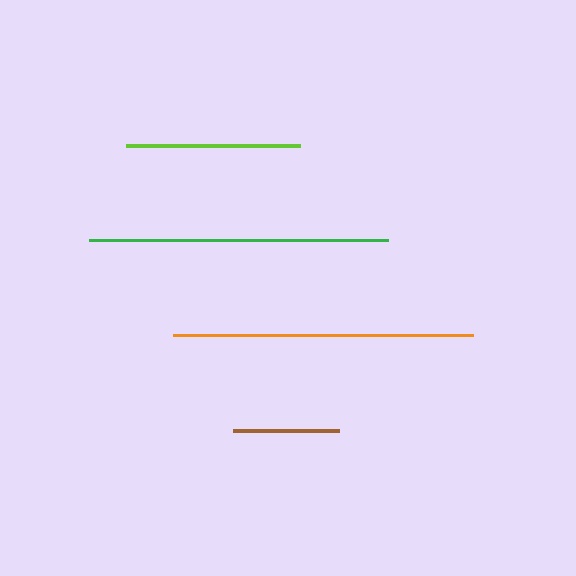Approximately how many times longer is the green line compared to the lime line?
The green line is approximately 1.7 times the length of the lime line.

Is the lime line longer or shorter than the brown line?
The lime line is longer than the brown line.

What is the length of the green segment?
The green segment is approximately 299 pixels long.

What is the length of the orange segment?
The orange segment is approximately 300 pixels long.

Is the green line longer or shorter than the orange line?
The orange line is longer than the green line.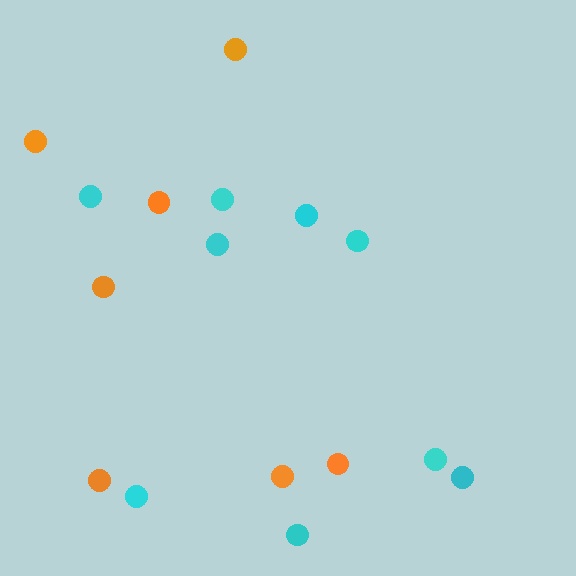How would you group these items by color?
There are 2 groups: one group of orange circles (7) and one group of cyan circles (9).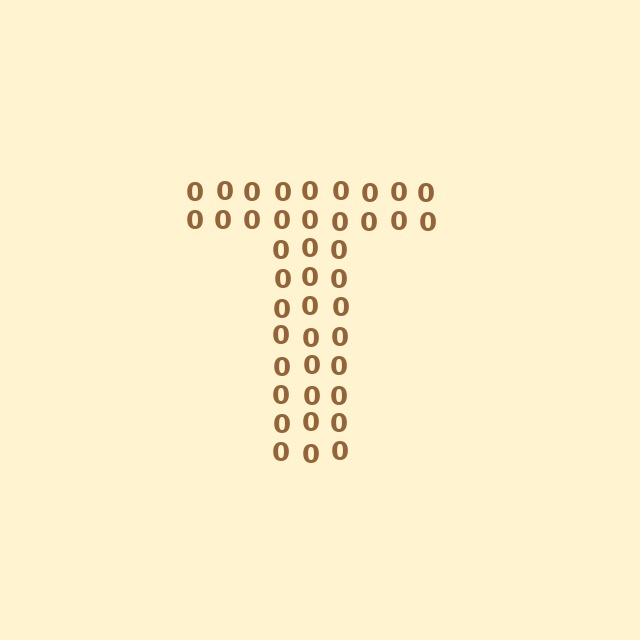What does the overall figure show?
The overall figure shows the letter T.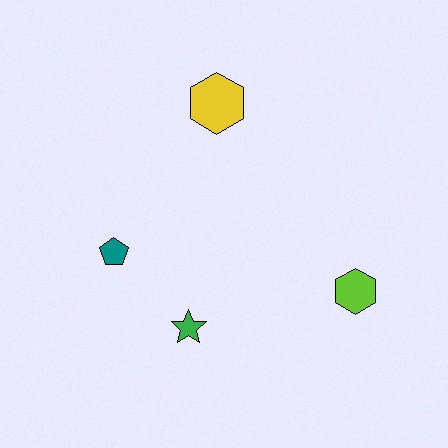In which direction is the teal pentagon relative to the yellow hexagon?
The teal pentagon is below the yellow hexagon.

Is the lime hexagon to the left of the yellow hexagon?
No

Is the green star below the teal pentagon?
Yes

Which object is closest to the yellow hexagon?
The teal pentagon is closest to the yellow hexagon.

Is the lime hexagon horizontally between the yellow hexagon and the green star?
No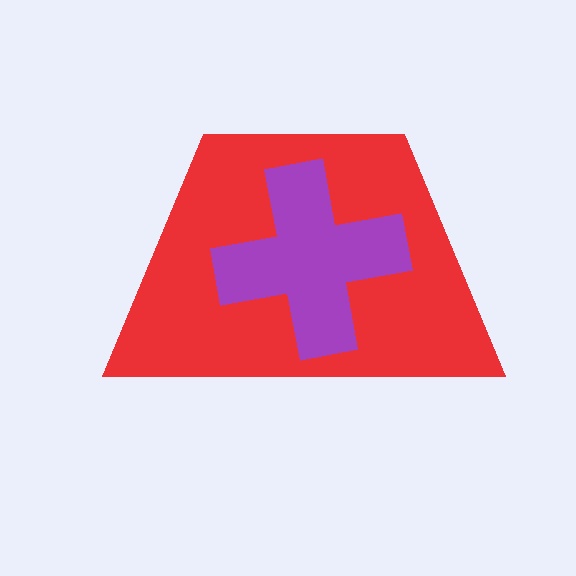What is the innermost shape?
The purple cross.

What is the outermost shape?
The red trapezoid.